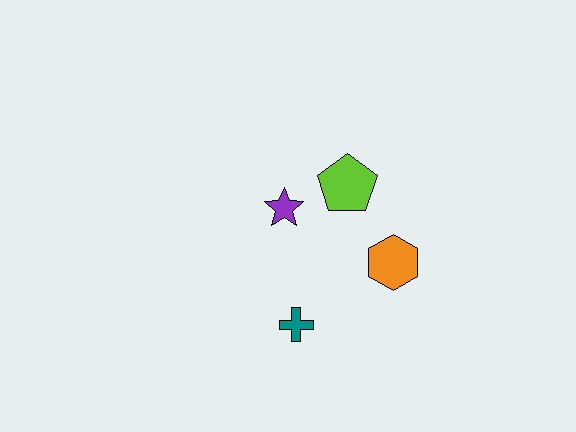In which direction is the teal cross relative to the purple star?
The teal cross is below the purple star.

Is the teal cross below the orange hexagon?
Yes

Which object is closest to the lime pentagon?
The purple star is closest to the lime pentagon.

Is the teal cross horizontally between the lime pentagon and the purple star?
Yes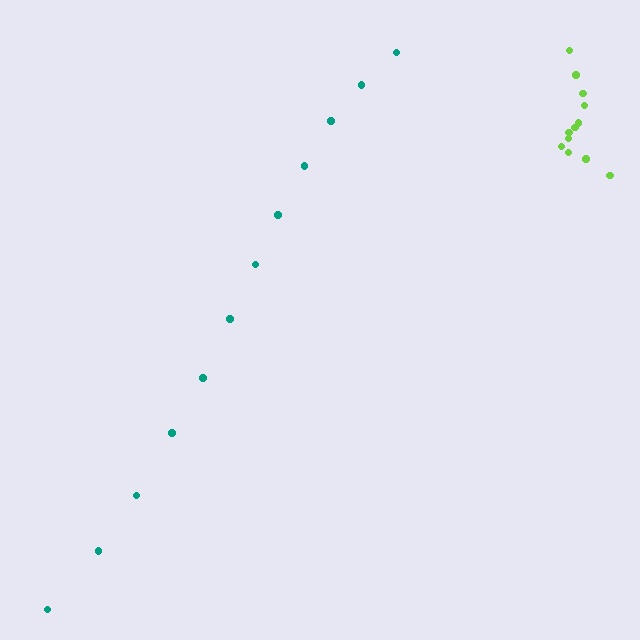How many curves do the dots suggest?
There are 2 distinct paths.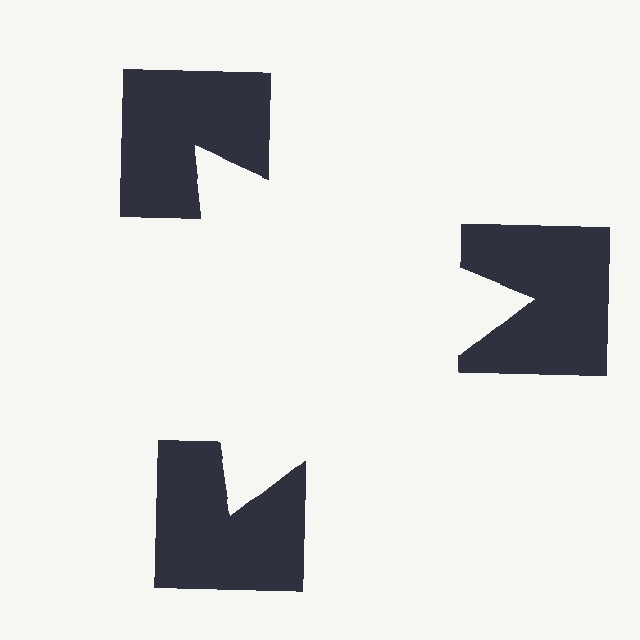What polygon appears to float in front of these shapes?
An illusory triangle — its edges are inferred from the aligned wedge cuts in the notched squares, not physically drawn.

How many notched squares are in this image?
There are 3 — one at each vertex of the illusory triangle.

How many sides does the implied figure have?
3 sides.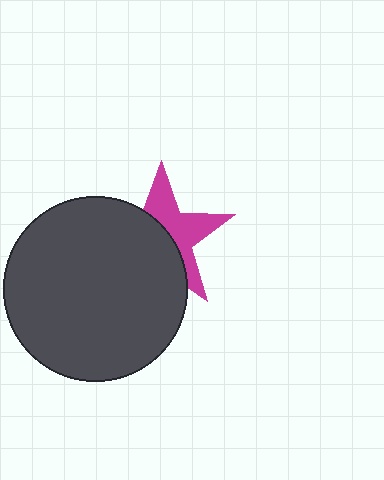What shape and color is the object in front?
The object in front is a dark gray circle.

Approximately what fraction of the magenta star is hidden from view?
Roughly 55% of the magenta star is hidden behind the dark gray circle.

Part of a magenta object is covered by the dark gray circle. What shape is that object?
It is a star.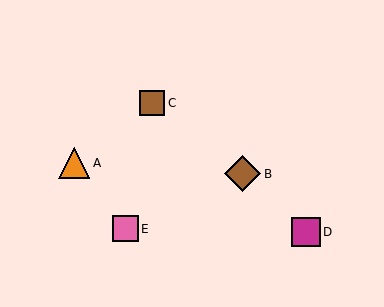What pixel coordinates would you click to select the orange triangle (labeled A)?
Click at (74, 163) to select the orange triangle A.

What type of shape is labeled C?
Shape C is a brown square.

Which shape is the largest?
The brown diamond (labeled B) is the largest.